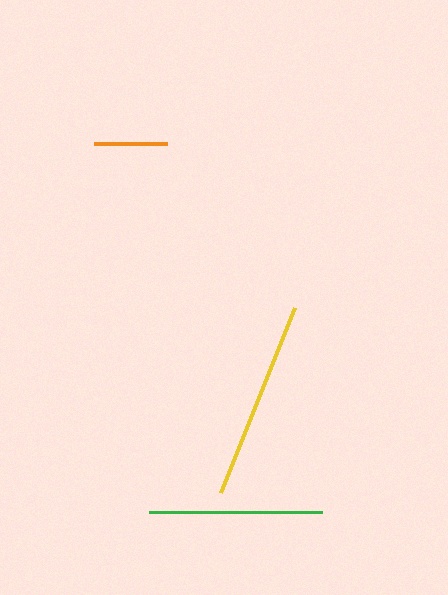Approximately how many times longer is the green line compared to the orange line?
The green line is approximately 2.4 times the length of the orange line.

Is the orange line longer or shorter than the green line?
The green line is longer than the orange line.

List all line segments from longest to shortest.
From longest to shortest: yellow, green, orange.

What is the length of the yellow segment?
The yellow segment is approximately 200 pixels long.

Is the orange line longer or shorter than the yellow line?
The yellow line is longer than the orange line.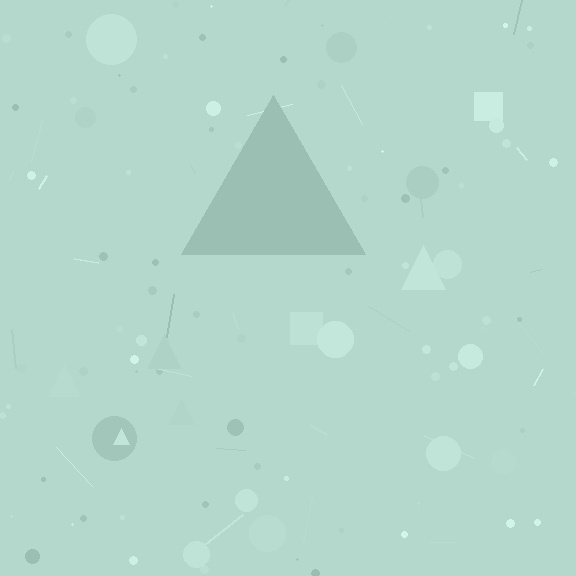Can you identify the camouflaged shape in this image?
The camouflaged shape is a triangle.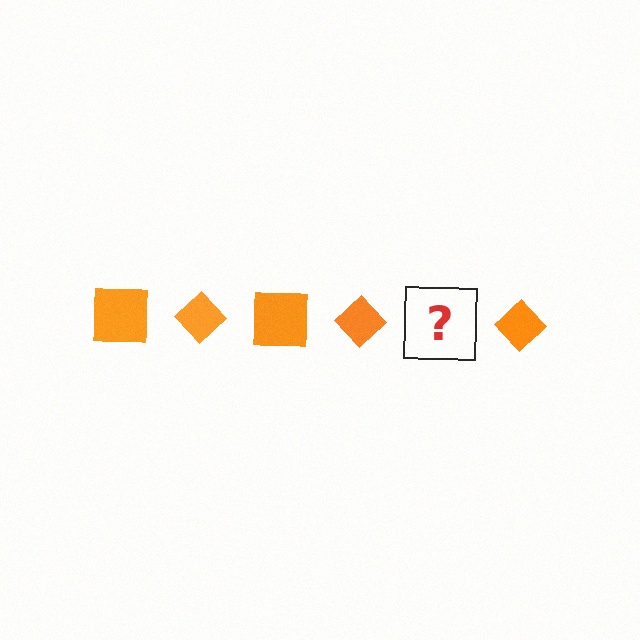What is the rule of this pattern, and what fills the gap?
The rule is that the pattern cycles through square, diamond shapes in orange. The gap should be filled with an orange square.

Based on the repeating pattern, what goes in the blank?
The blank should be an orange square.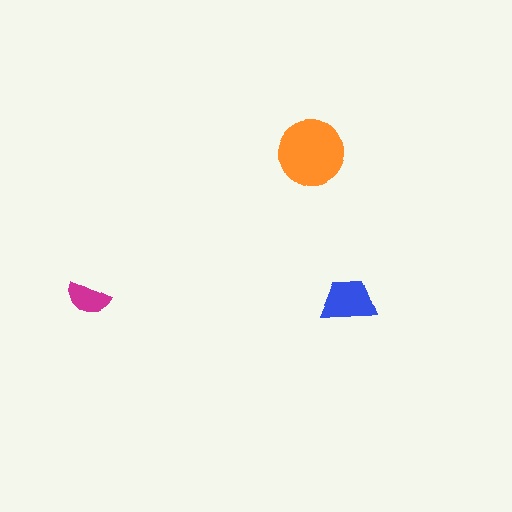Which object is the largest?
The orange circle.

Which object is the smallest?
The magenta semicircle.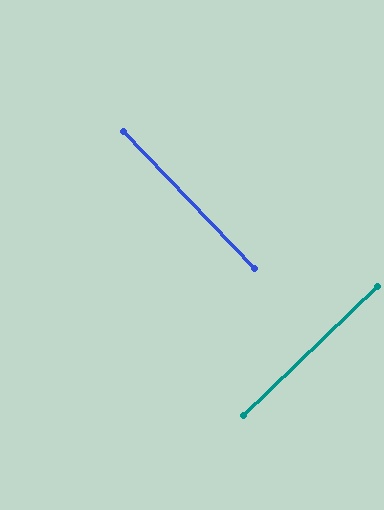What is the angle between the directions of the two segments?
Approximately 90 degrees.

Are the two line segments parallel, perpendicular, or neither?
Perpendicular — they meet at approximately 90°.